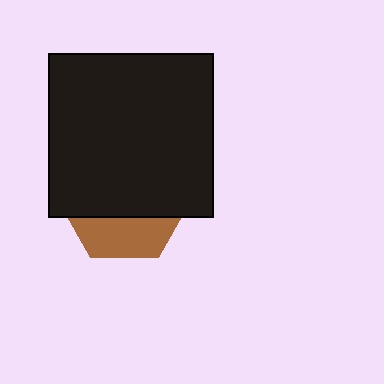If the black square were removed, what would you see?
You would see the complete brown hexagon.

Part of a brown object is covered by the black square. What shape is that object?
It is a hexagon.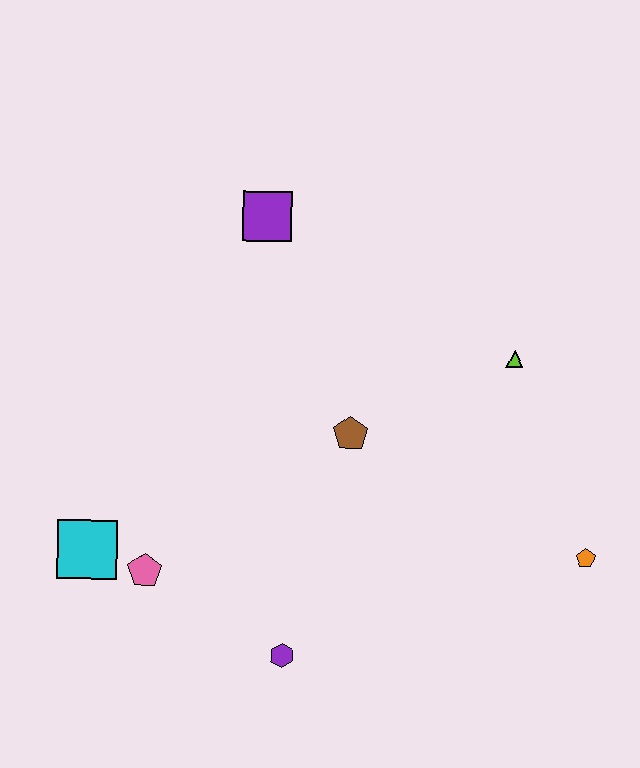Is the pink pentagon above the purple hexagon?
Yes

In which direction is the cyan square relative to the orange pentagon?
The cyan square is to the left of the orange pentagon.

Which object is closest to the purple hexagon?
The pink pentagon is closest to the purple hexagon.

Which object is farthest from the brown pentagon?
The cyan square is farthest from the brown pentagon.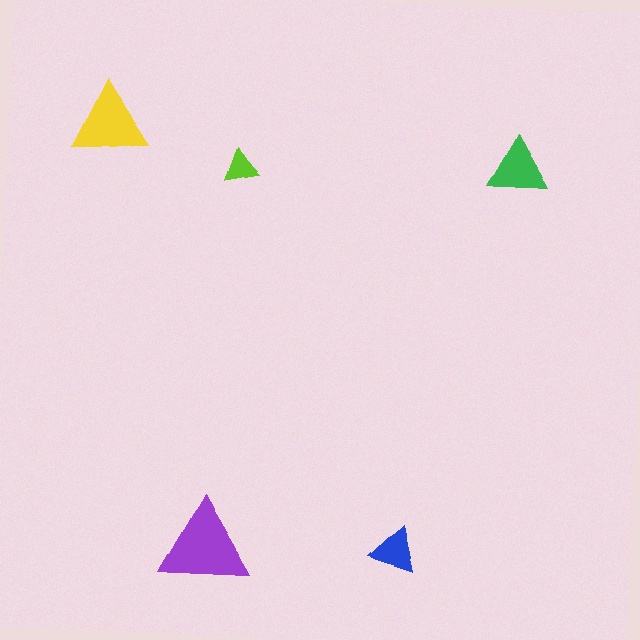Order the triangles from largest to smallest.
the purple one, the yellow one, the green one, the blue one, the lime one.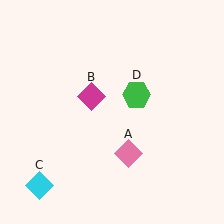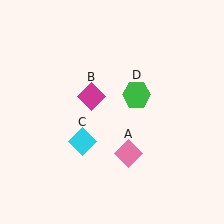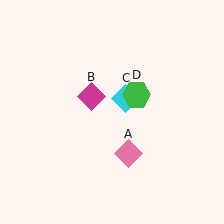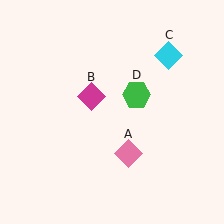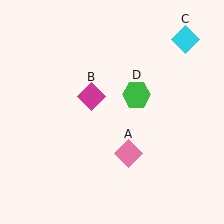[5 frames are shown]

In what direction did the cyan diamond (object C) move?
The cyan diamond (object C) moved up and to the right.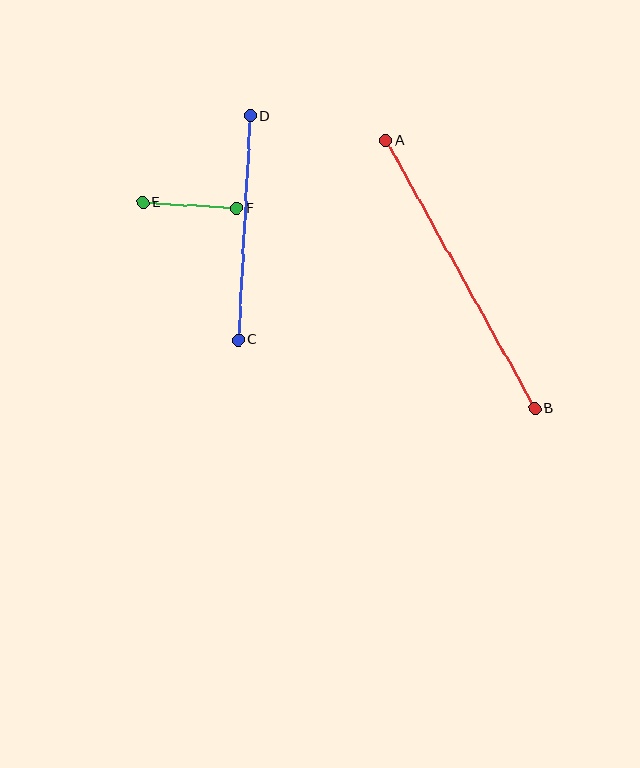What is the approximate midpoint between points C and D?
The midpoint is at approximately (244, 228) pixels.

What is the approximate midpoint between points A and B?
The midpoint is at approximately (461, 274) pixels.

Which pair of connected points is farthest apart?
Points A and B are farthest apart.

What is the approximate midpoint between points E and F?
The midpoint is at approximately (190, 205) pixels.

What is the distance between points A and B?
The distance is approximately 306 pixels.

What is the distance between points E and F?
The distance is approximately 94 pixels.